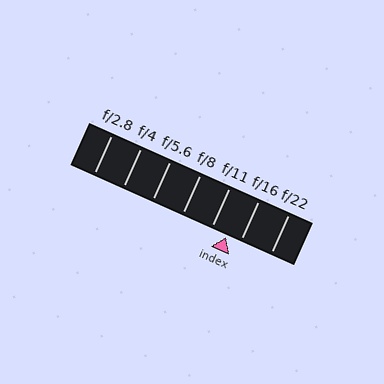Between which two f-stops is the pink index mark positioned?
The index mark is between f/11 and f/16.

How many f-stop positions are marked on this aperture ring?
There are 7 f-stop positions marked.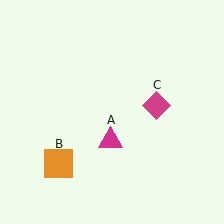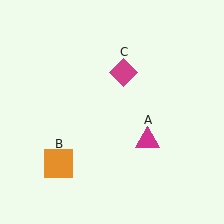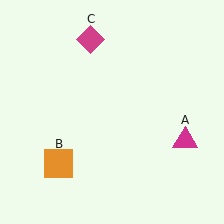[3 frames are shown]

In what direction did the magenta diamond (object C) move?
The magenta diamond (object C) moved up and to the left.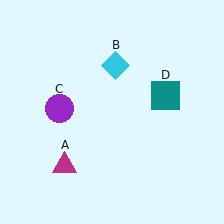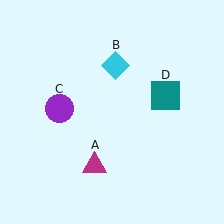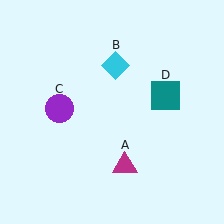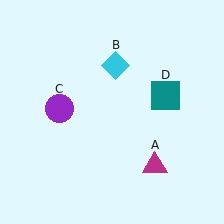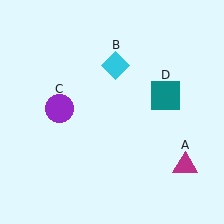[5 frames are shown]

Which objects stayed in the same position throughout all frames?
Cyan diamond (object B) and purple circle (object C) and teal square (object D) remained stationary.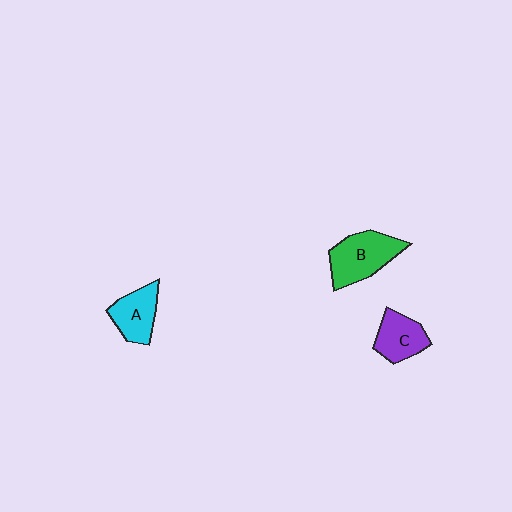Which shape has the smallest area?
Shape C (purple).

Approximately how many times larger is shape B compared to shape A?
Approximately 1.4 times.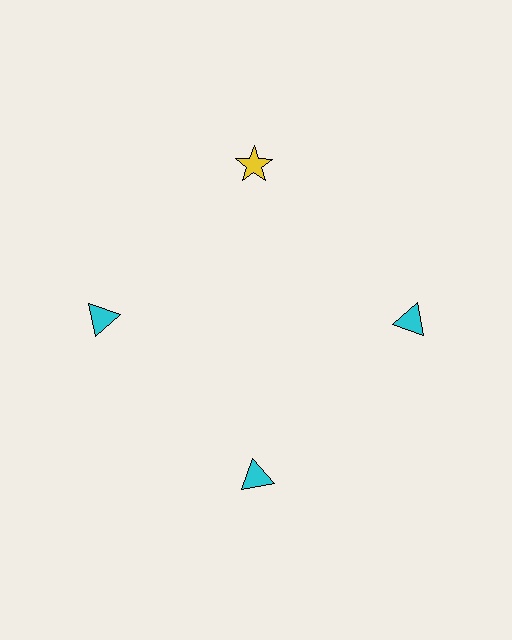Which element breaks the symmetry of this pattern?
The yellow star at roughly the 12 o'clock position breaks the symmetry. All other shapes are cyan triangles.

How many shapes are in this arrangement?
There are 4 shapes arranged in a ring pattern.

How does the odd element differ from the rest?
It differs in both color (yellow instead of cyan) and shape (star instead of triangle).